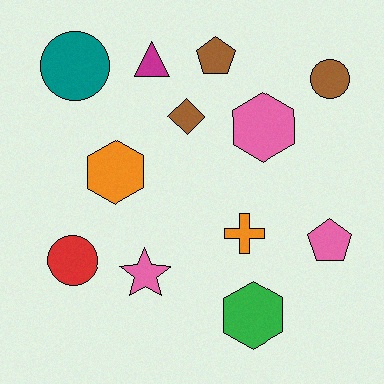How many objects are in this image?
There are 12 objects.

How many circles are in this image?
There are 3 circles.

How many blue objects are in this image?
There are no blue objects.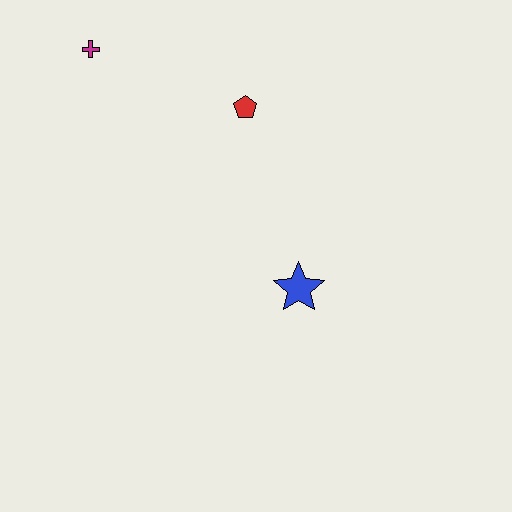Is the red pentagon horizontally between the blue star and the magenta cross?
Yes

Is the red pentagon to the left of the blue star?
Yes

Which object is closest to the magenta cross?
The red pentagon is closest to the magenta cross.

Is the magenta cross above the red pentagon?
Yes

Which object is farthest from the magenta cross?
The blue star is farthest from the magenta cross.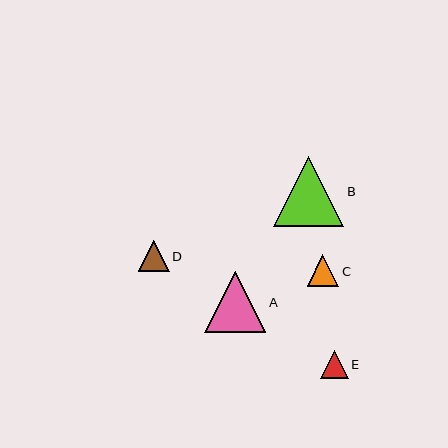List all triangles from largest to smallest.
From largest to smallest: B, A, C, D, E.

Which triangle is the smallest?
Triangle E is the smallest with a size of approximately 28 pixels.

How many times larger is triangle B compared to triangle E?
Triangle B is approximately 2.5 times the size of triangle E.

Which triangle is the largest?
Triangle B is the largest with a size of approximately 70 pixels.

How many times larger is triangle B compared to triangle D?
Triangle B is approximately 2.3 times the size of triangle D.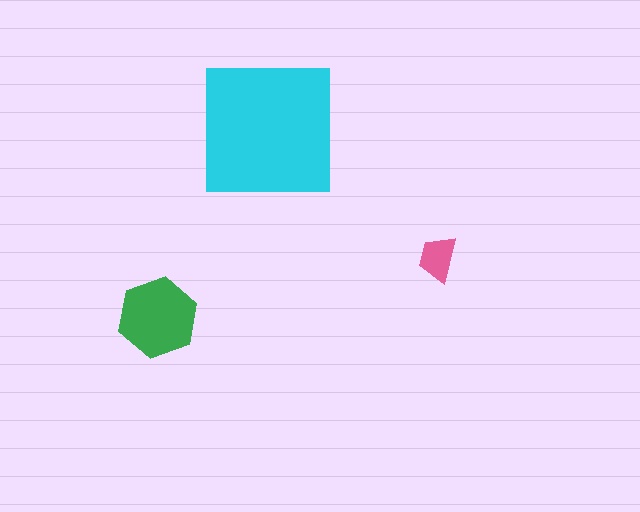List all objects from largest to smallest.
The cyan square, the green hexagon, the pink trapezoid.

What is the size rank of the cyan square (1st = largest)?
1st.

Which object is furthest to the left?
The green hexagon is leftmost.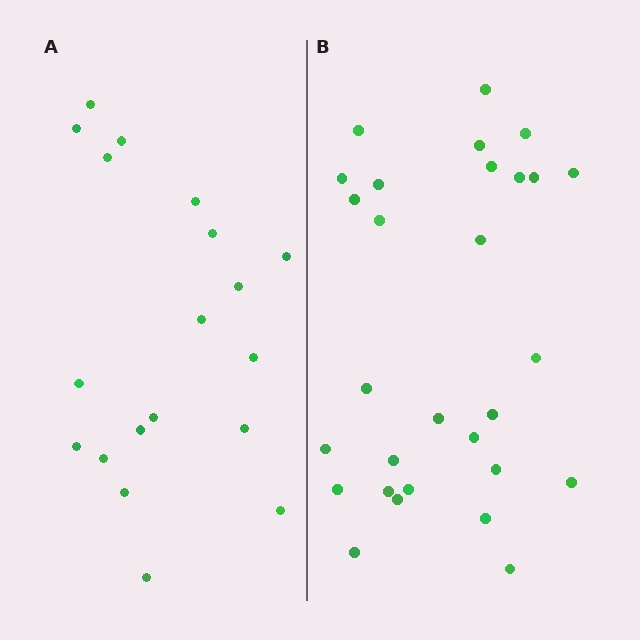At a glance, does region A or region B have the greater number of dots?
Region B (the right region) has more dots.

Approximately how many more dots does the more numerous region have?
Region B has roughly 10 or so more dots than region A.